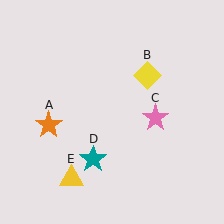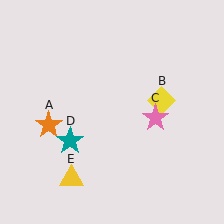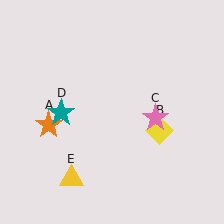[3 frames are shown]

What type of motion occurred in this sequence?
The yellow diamond (object B), teal star (object D) rotated clockwise around the center of the scene.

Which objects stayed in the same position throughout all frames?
Orange star (object A) and pink star (object C) and yellow triangle (object E) remained stationary.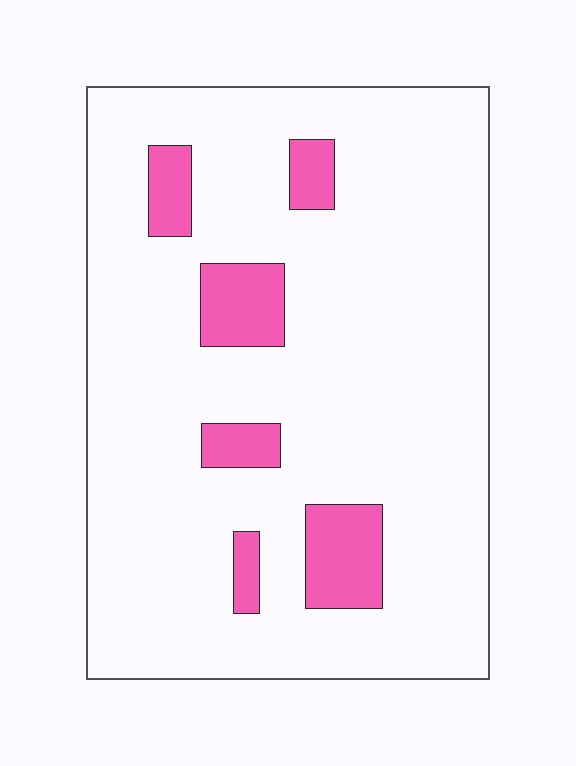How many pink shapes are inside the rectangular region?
6.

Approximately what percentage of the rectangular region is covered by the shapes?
Approximately 10%.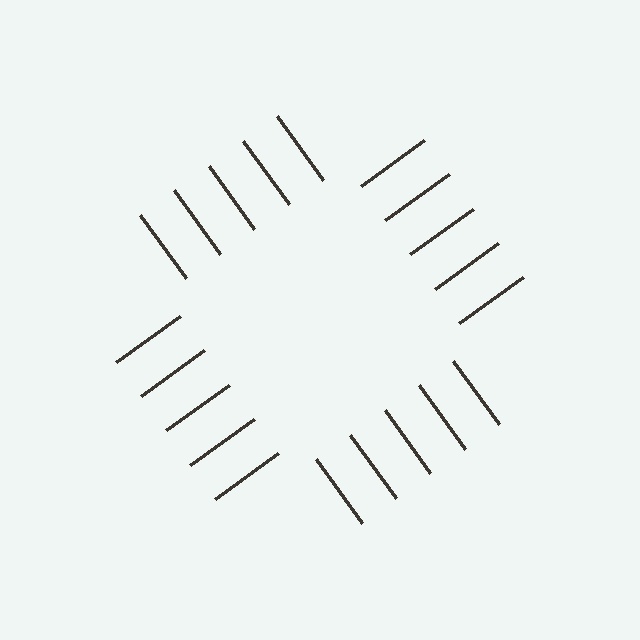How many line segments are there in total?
20 — 5 along each of the 4 edges.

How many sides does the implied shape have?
4 sides — the line-ends trace a square.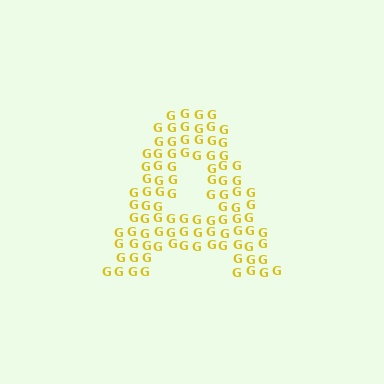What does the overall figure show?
The overall figure shows the letter A.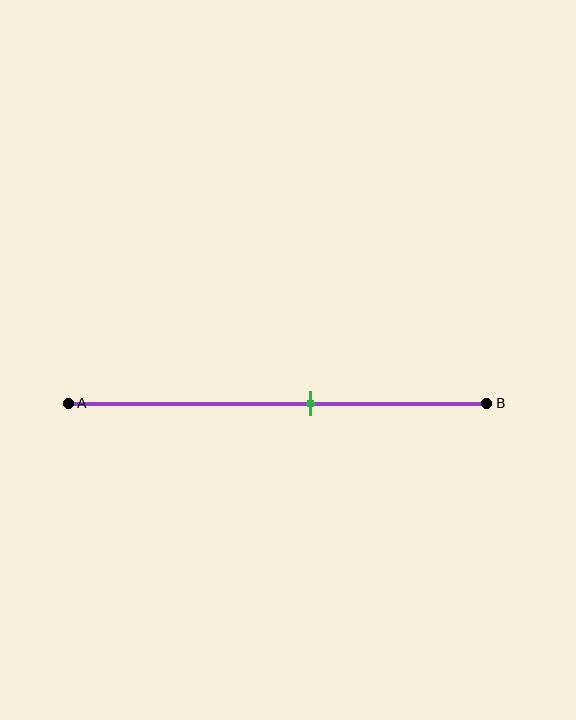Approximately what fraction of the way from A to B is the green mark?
The green mark is approximately 60% of the way from A to B.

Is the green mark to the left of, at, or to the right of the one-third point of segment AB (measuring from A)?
The green mark is to the right of the one-third point of segment AB.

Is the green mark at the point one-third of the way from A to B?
No, the mark is at about 60% from A, not at the 33% one-third point.